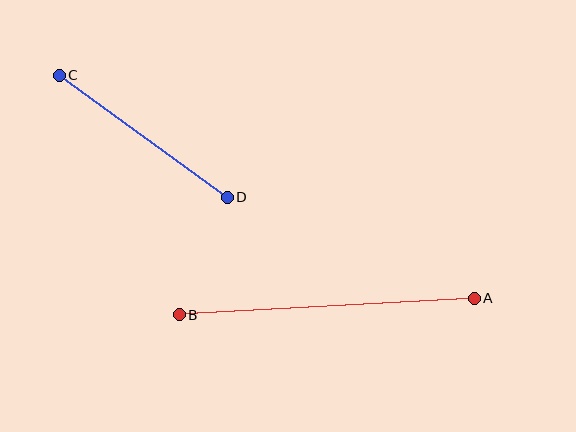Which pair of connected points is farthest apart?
Points A and B are farthest apart.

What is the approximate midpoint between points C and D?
The midpoint is at approximately (143, 136) pixels.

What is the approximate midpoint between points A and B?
The midpoint is at approximately (327, 307) pixels.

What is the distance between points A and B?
The distance is approximately 296 pixels.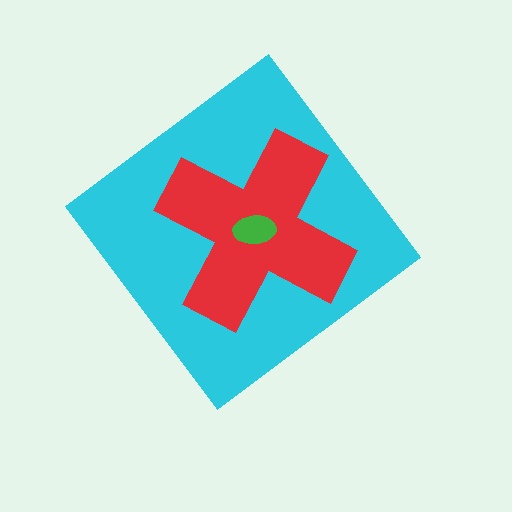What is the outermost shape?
The cyan diamond.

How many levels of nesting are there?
3.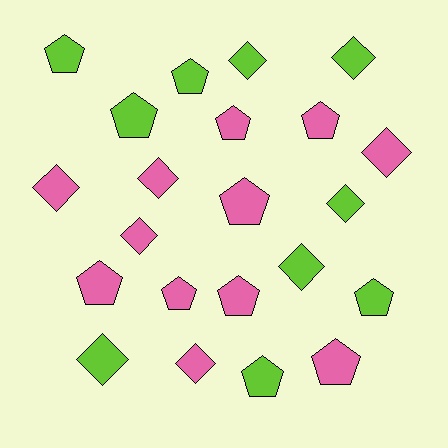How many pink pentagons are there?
There are 7 pink pentagons.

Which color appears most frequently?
Pink, with 12 objects.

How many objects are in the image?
There are 22 objects.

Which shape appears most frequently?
Pentagon, with 12 objects.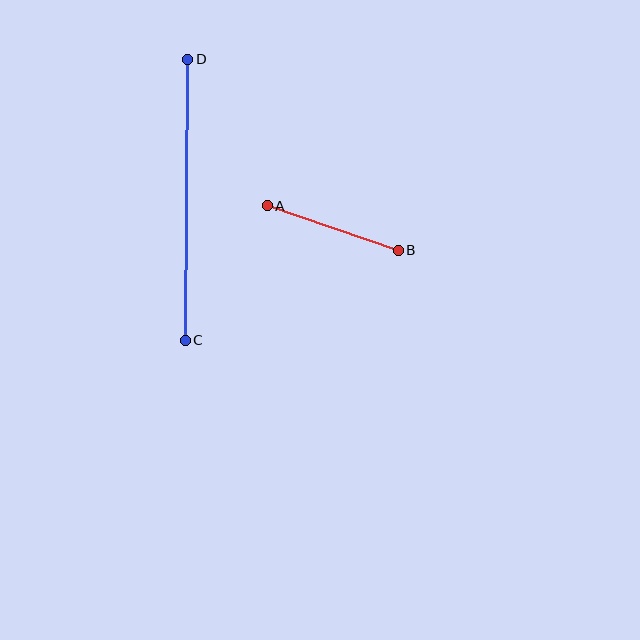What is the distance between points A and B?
The distance is approximately 138 pixels.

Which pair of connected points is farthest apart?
Points C and D are farthest apart.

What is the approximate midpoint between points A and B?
The midpoint is at approximately (333, 228) pixels.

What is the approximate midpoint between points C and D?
The midpoint is at approximately (187, 200) pixels.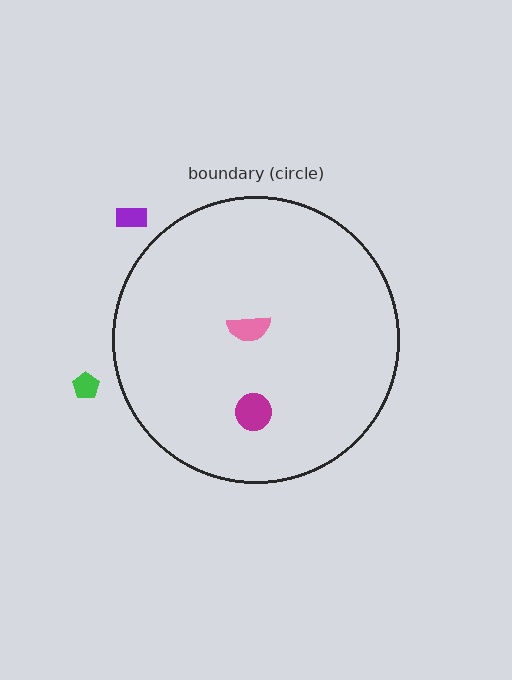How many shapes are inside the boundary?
2 inside, 2 outside.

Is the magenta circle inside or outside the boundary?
Inside.